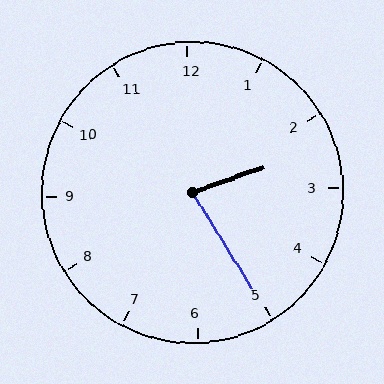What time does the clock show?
2:25.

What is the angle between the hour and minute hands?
Approximately 78 degrees.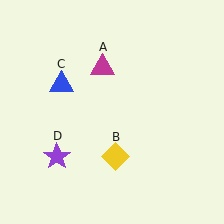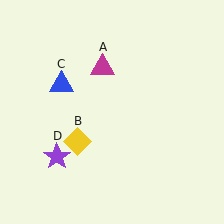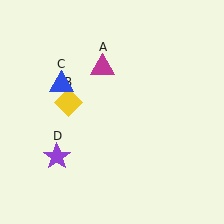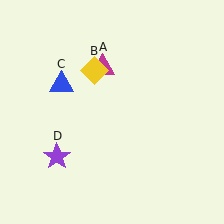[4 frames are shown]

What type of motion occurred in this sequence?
The yellow diamond (object B) rotated clockwise around the center of the scene.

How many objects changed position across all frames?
1 object changed position: yellow diamond (object B).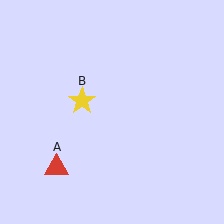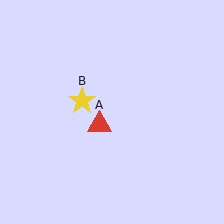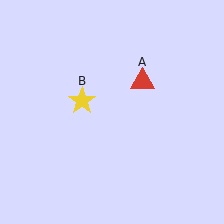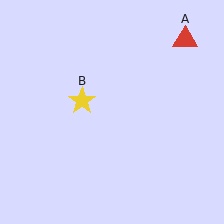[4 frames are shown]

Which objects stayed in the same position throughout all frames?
Yellow star (object B) remained stationary.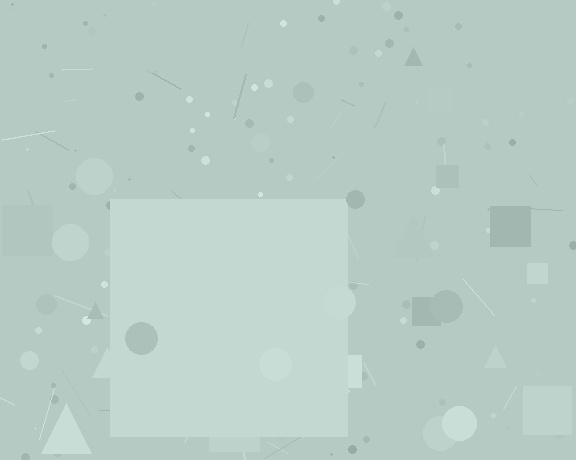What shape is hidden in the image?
A square is hidden in the image.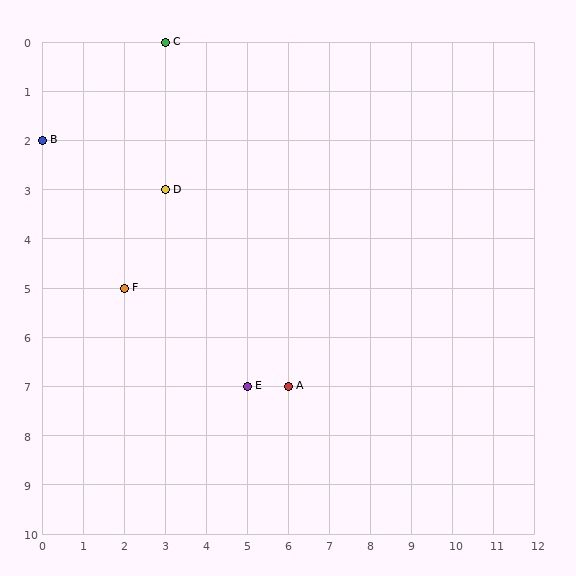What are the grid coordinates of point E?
Point E is at grid coordinates (5, 7).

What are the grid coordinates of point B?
Point B is at grid coordinates (0, 2).